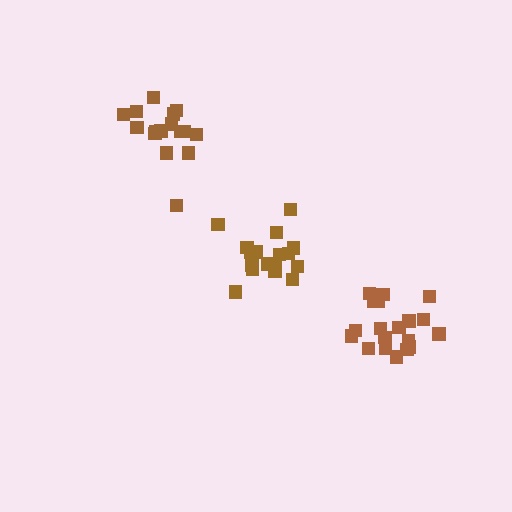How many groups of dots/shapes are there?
There are 3 groups.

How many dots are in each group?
Group 1: 16 dots, Group 2: 17 dots, Group 3: 19 dots (52 total).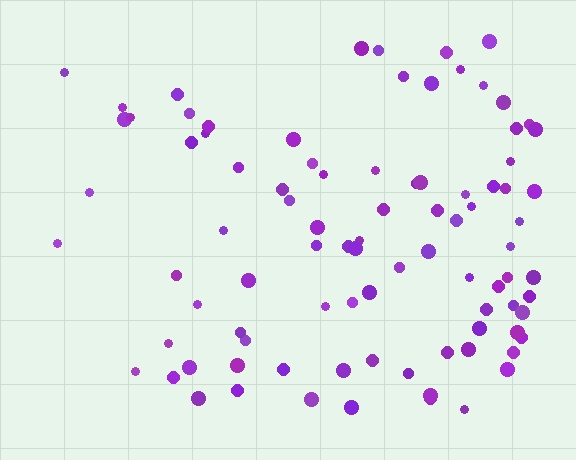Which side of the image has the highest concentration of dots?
The right.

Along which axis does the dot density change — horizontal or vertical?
Horizontal.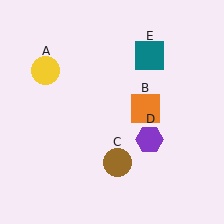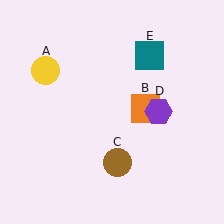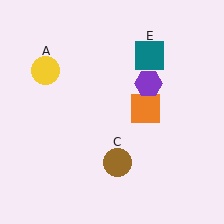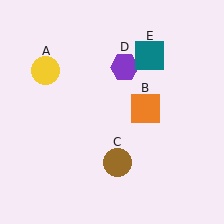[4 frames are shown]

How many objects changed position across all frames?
1 object changed position: purple hexagon (object D).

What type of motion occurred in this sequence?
The purple hexagon (object D) rotated counterclockwise around the center of the scene.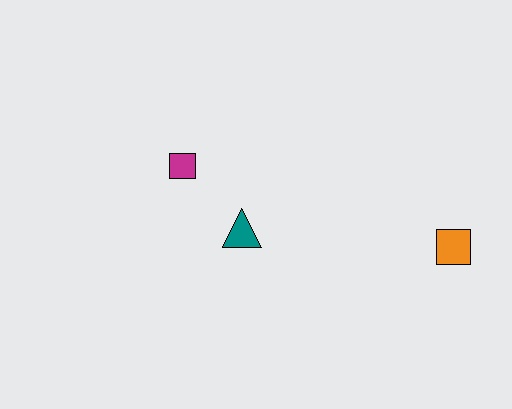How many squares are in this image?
There are 2 squares.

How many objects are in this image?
There are 3 objects.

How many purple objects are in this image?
There are no purple objects.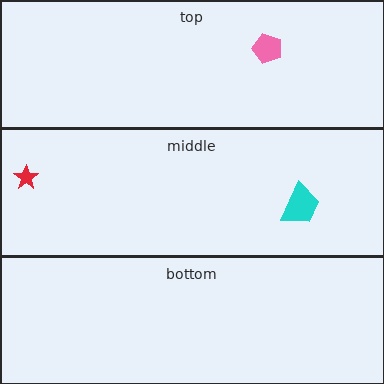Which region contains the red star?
The middle region.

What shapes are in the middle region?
The red star, the cyan trapezoid.